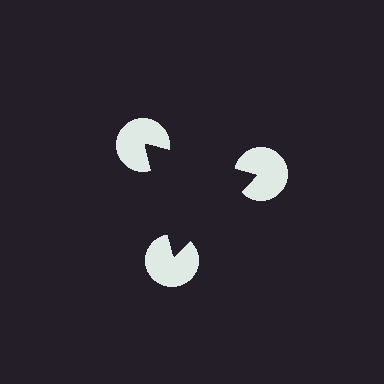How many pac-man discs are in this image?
There are 3 — one at each vertex of the illusory triangle.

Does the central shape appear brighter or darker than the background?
It typically appears slightly darker than the background, even though no actual brightness change is drawn.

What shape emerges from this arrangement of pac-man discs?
An illusory triangle — its edges are inferred from the aligned wedge cuts in the pac-man discs, not physically drawn.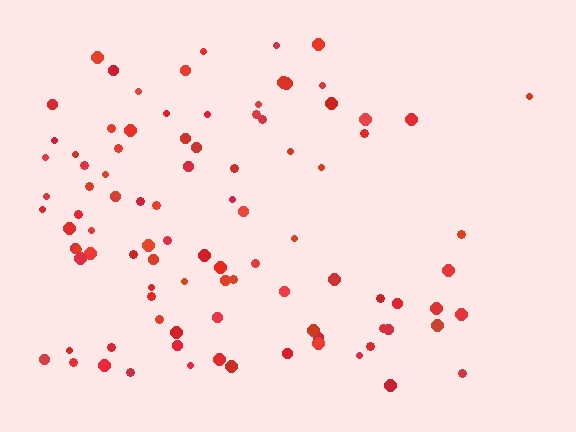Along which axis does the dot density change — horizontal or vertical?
Horizontal.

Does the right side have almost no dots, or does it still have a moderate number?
Still a moderate number, just noticeably fewer than the left.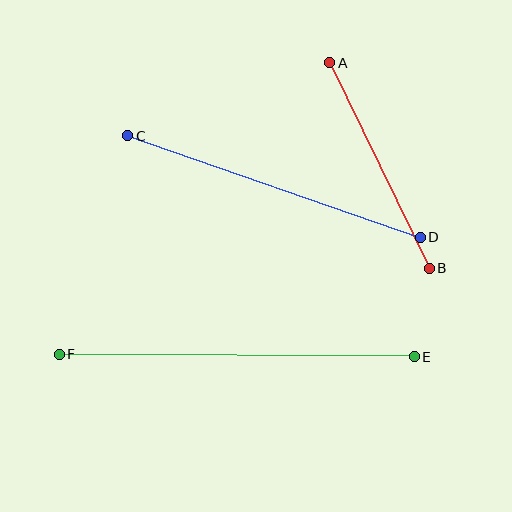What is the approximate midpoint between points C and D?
The midpoint is at approximately (274, 187) pixels.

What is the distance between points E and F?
The distance is approximately 355 pixels.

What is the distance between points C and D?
The distance is approximately 309 pixels.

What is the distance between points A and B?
The distance is approximately 228 pixels.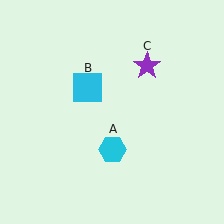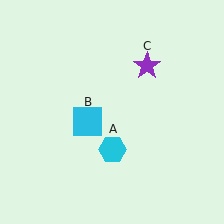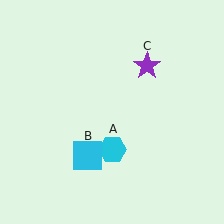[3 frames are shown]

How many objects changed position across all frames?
1 object changed position: cyan square (object B).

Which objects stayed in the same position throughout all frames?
Cyan hexagon (object A) and purple star (object C) remained stationary.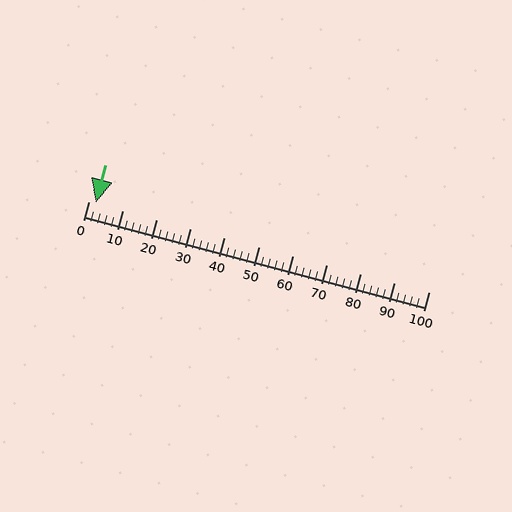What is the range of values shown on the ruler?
The ruler shows values from 0 to 100.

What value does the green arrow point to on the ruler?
The green arrow points to approximately 2.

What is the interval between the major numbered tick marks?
The major tick marks are spaced 10 units apart.